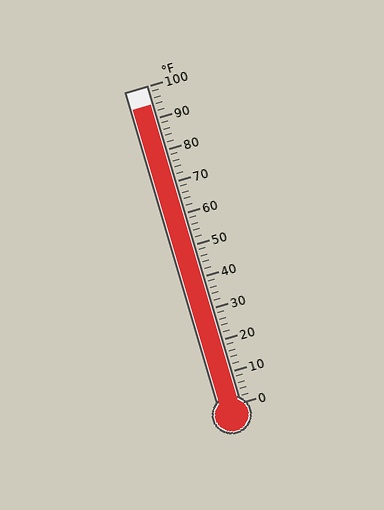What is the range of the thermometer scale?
The thermometer scale ranges from 0°F to 100°F.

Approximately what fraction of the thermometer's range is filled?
The thermometer is filled to approximately 95% of its range.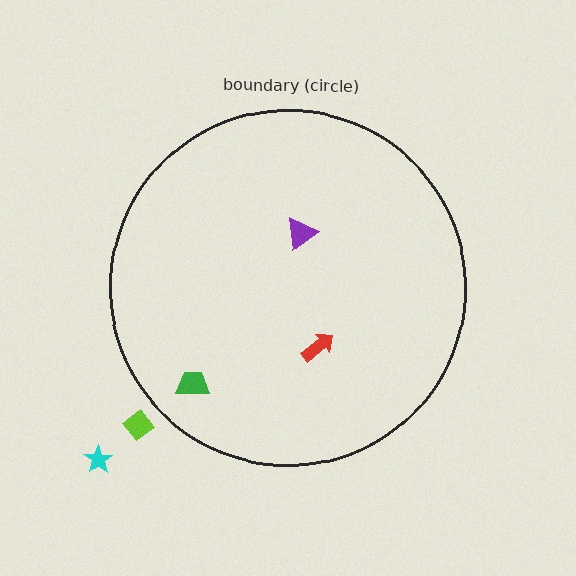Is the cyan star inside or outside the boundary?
Outside.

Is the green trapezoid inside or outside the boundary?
Inside.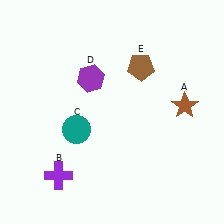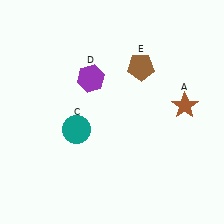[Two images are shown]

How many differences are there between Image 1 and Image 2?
There is 1 difference between the two images.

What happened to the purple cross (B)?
The purple cross (B) was removed in Image 2. It was in the bottom-left area of Image 1.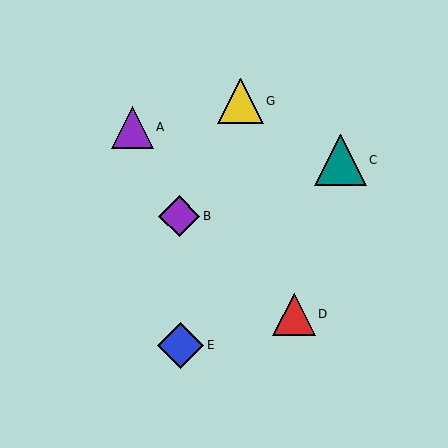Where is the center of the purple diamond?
The center of the purple diamond is at (179, 216).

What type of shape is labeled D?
Shape D is a red triangle.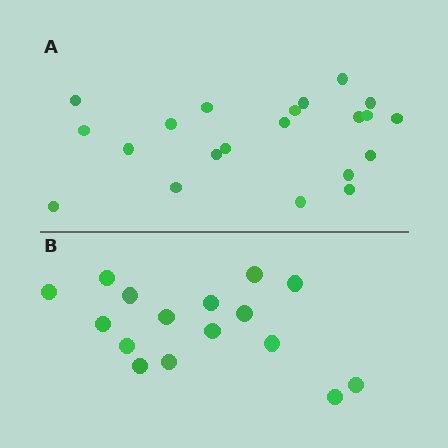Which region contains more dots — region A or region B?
Region A (the top region) has more dots.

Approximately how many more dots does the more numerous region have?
Region A has about 5 more dots than region B.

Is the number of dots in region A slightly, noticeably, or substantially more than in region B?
Region A has noticeably more, but not dramatically so. The ratio is roughly 1.3 to 1.